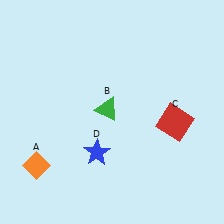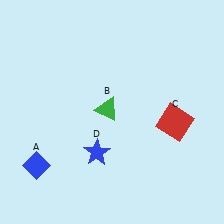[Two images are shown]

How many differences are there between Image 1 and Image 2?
There is 1 difference between the two images.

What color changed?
The diamond (A) changed from orange in Image 1 to blue in Image 2.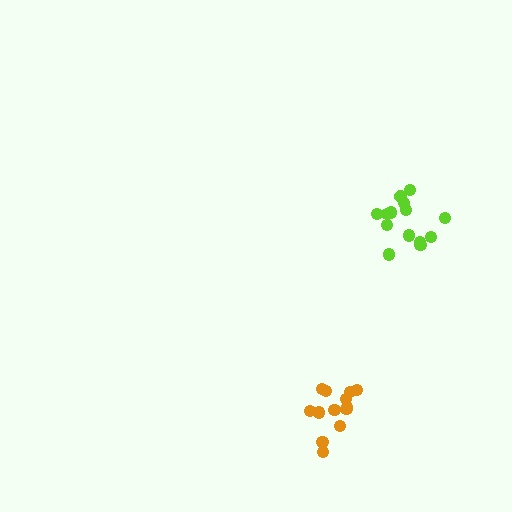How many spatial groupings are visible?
There are 2 spatial groupings.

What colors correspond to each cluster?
The clusters are colored: lime, orange.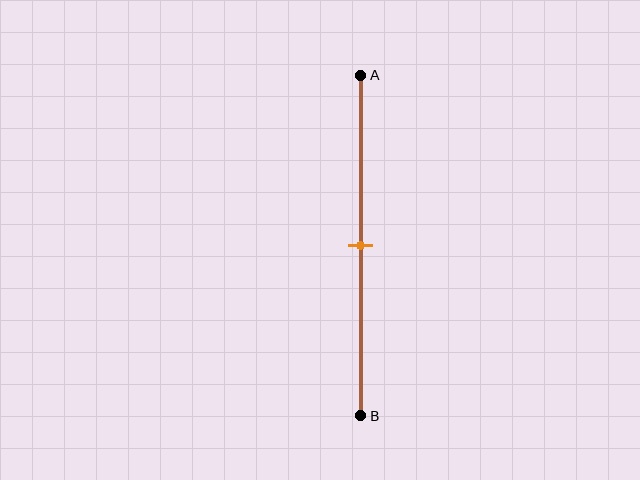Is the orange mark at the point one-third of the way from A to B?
No, the mark is at about 50% from A, not at the 33% one-third point.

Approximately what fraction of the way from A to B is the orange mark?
The orange mark is approximately 50% of the way from A to B.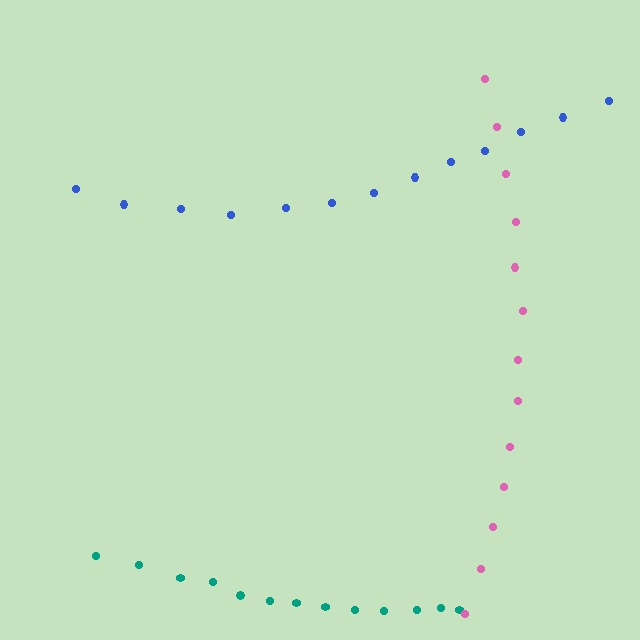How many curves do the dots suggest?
There are 3 distinct paths.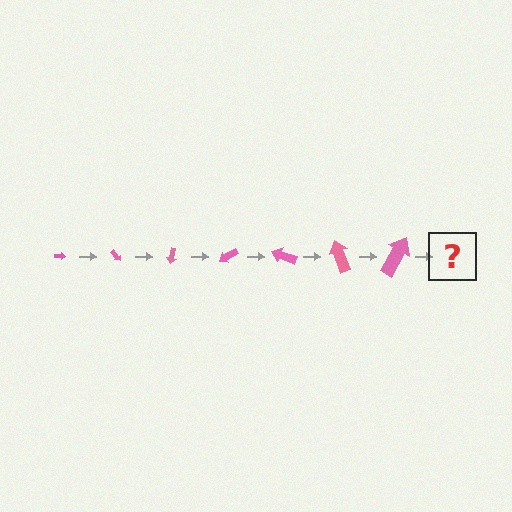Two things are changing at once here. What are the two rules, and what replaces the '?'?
The two rules are that the arrow grows larger each step and it rotates 50 degrees each step. The '?' should be an arrow, larger than the previous one and rotated 350 degrees from the start.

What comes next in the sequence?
The next element should be an arrow, larger than the previous one and rotated 350 degrees from the start.